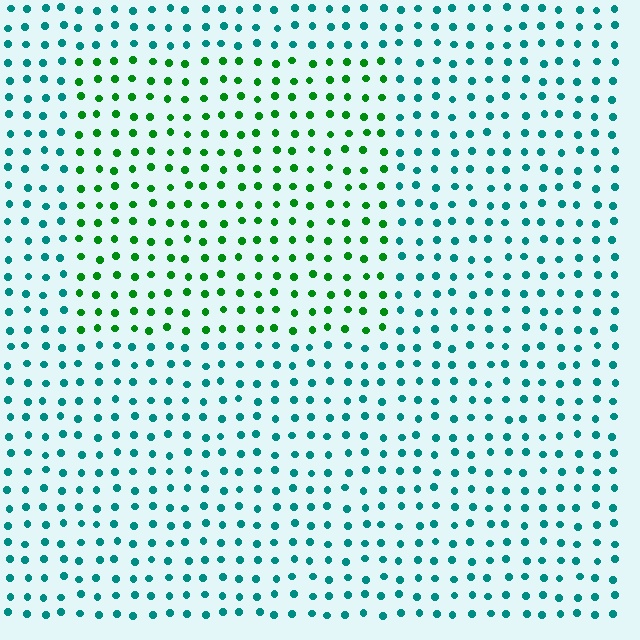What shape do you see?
I see a rectangle.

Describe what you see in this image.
The image is filled with small teal elements in a uniform arrangement. A rectangle-shaped region is visible where the elements are tinted to a slightly different hue, forming a subtle color boundary.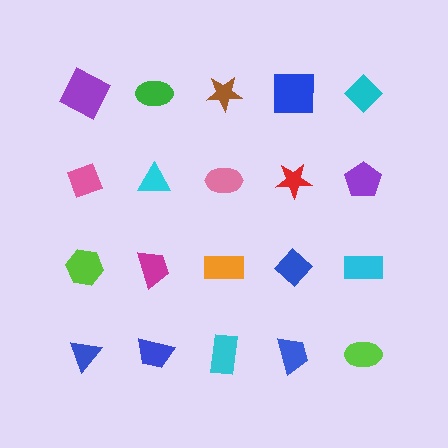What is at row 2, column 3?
A pink ellipse.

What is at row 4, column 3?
A cyan rectangle.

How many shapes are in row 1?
5 shapes.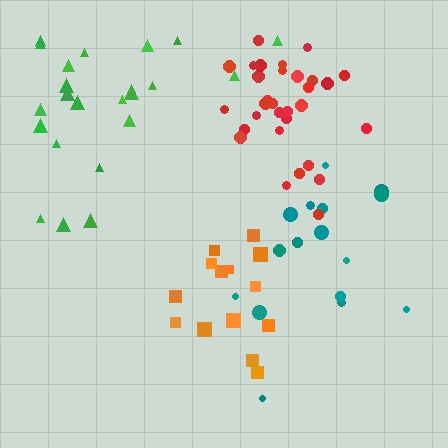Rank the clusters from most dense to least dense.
red, orange, teal, green.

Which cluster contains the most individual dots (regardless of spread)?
Red (31).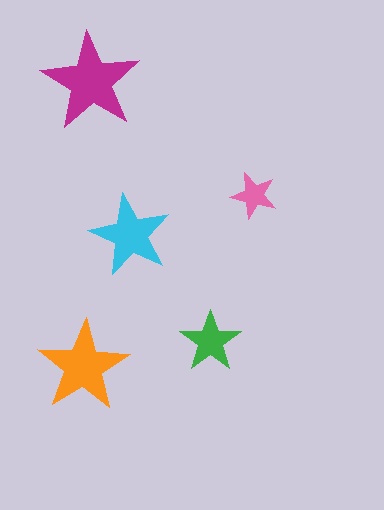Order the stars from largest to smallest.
the magenta one, the orange one, the cyan one, the green one, the pink one.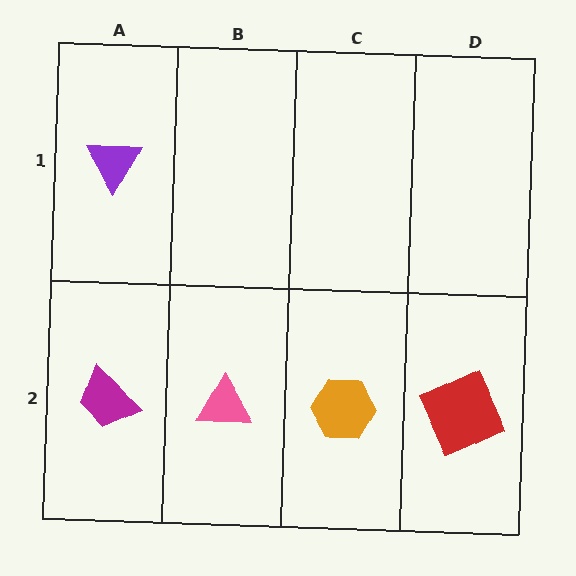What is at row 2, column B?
A pink triangle.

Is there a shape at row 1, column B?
No, that cell is empty.